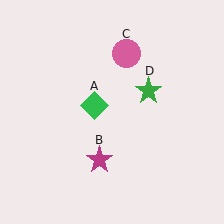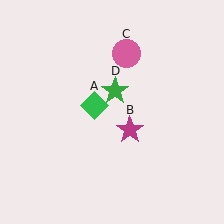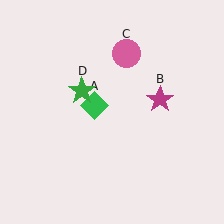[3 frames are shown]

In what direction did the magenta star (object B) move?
The magenta star (object B) moved up and to the right.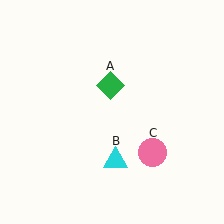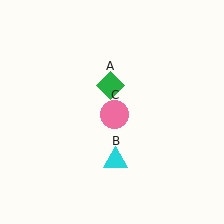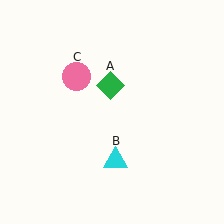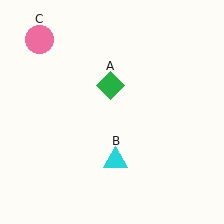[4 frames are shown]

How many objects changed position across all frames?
1 object changed position: pink circle (object C).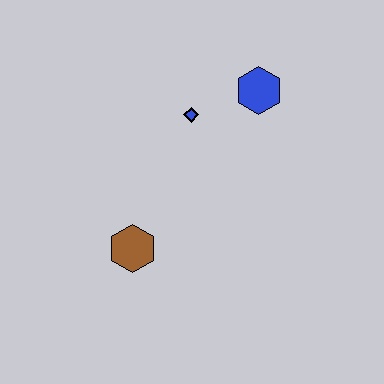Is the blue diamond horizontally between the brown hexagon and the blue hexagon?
Yes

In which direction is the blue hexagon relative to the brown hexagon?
The blue hexagon is above the brown hexagon.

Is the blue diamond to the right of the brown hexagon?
Yes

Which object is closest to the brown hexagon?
The blue diamond is closest to the brown hexagon.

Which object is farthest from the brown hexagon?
The blue hexagon is farthest from the brown hexagon.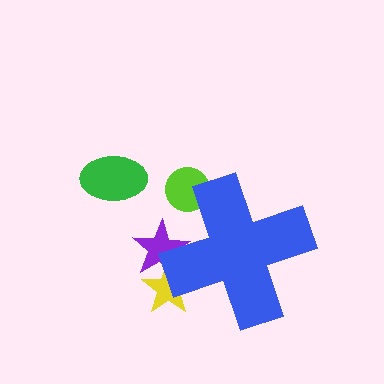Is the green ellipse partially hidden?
No, the green ellipse is fully visible.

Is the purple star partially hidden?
Yes, the purple star is partially hidden behind the blue cross.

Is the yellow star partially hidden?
Yes, the yellow star is partially hidden behind the blue cross.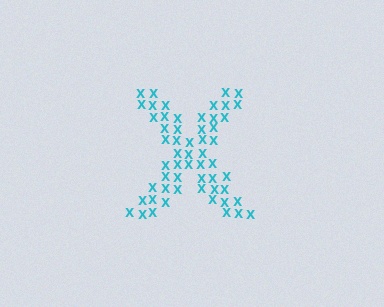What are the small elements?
The small elements are letter X's.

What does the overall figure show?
The overall figure shows the letter X.